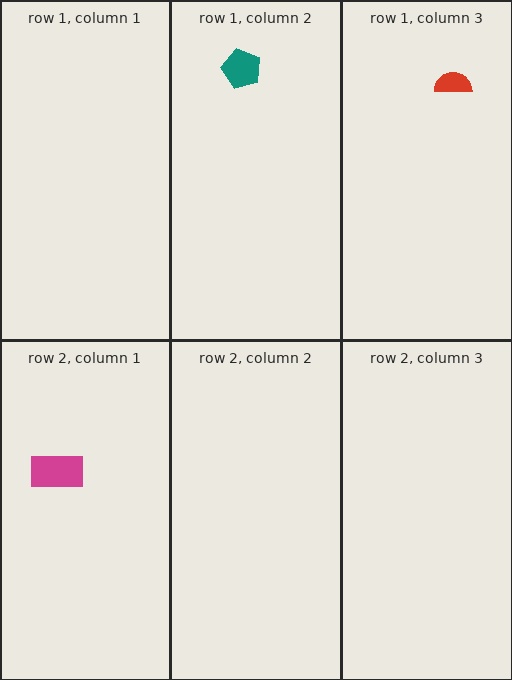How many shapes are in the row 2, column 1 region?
1.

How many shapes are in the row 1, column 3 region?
1.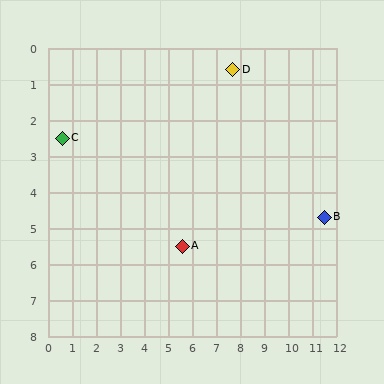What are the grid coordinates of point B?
Point B is at approximately (11.5, 4.7).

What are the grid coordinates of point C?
Point C is at approximately (0.6, 2.5).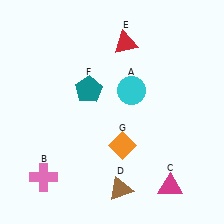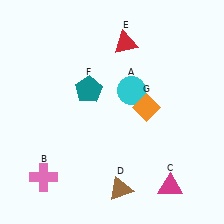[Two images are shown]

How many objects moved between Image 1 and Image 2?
1 object moved between the two images.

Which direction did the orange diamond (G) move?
The orange diamond (G) moved up.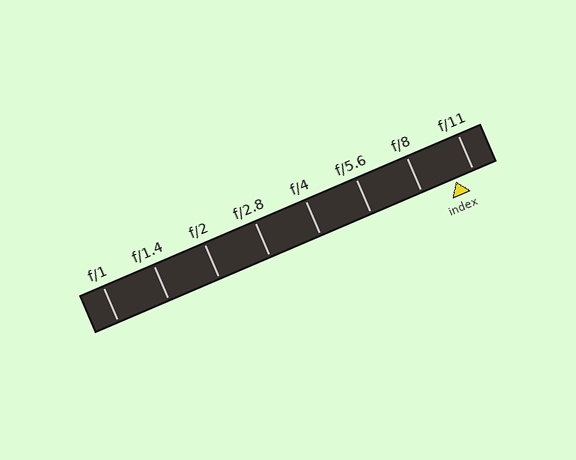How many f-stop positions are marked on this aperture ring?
There are 8 f-stop positions marked.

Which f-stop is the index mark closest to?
The index mark is closest to f/11.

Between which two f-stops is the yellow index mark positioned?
The index mark is between f/8 and f/11.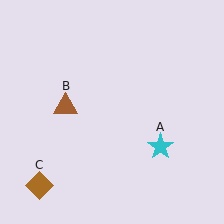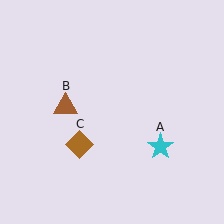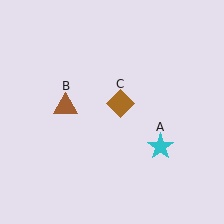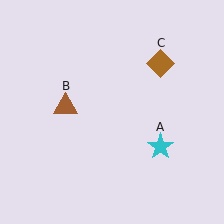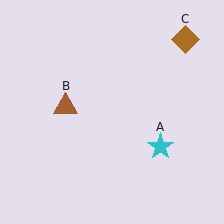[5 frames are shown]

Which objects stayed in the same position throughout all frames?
Cyan star (object A) and brown triangle (object B) remained stationary.